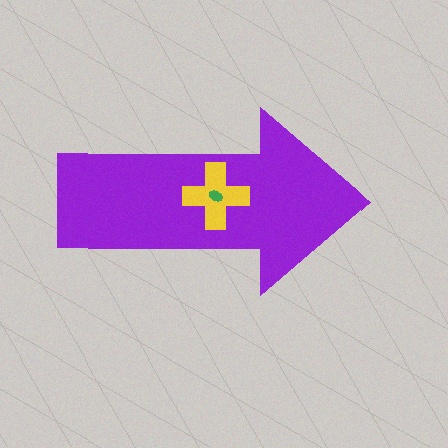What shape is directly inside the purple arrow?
The yellow cross.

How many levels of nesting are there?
3.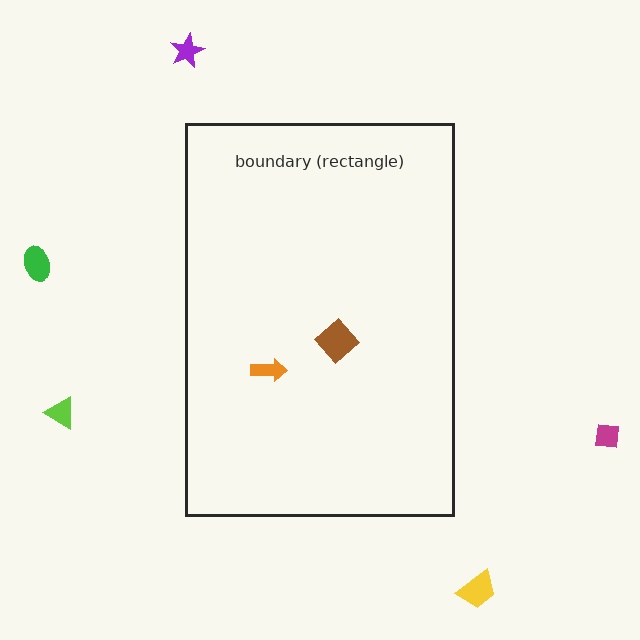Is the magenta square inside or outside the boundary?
Outside.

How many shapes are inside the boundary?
2 inside, 5 outside.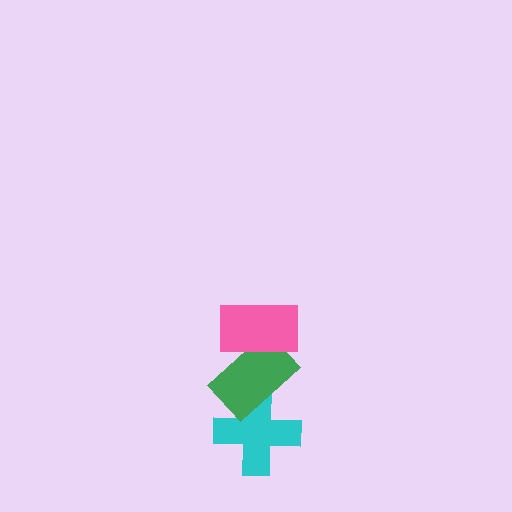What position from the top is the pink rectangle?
The pink rectangle is 1st from the top.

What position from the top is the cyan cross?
The cyan cross is 3rd from the top.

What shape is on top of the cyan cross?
The green rectangle is on top of the cyan cross.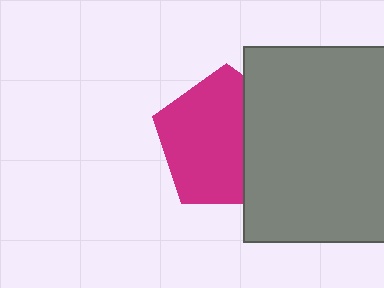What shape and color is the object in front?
The object in front is a gray square.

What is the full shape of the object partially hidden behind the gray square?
The partially hidden object is a magenta pentagon.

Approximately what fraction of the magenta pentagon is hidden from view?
Roughly 34% of the magenta pentagon is hidden behind the gray square.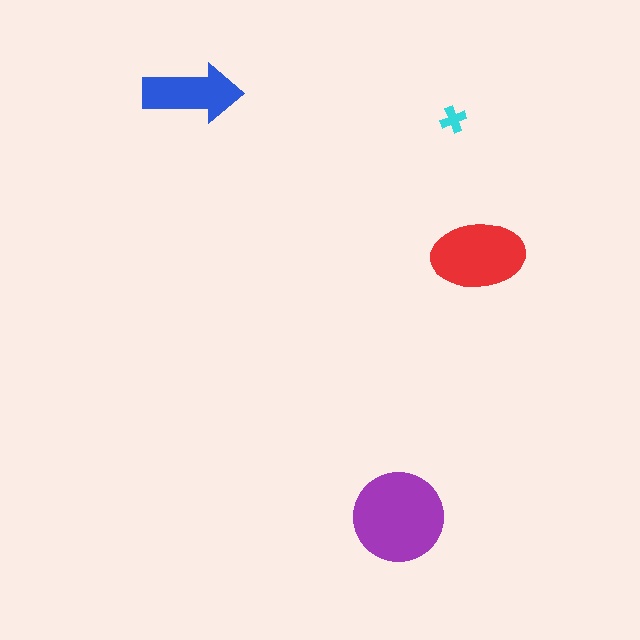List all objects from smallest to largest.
The cyan cross, the blue arrow, the red ellipse, the purple circle.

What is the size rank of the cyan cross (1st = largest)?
4th.